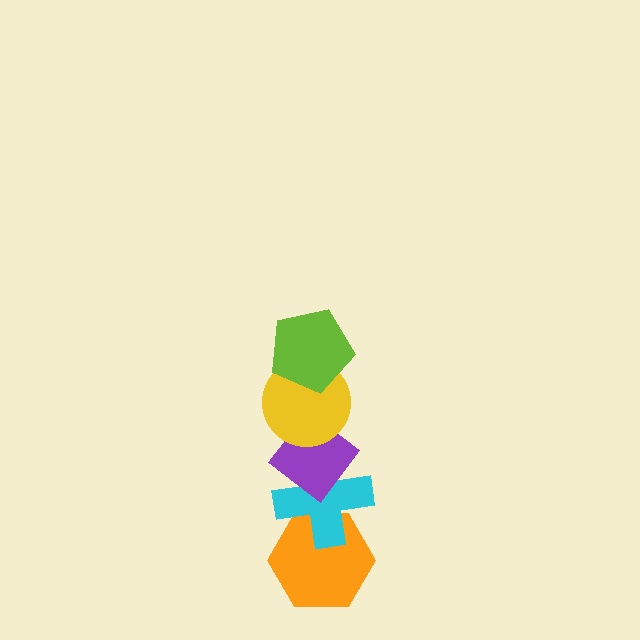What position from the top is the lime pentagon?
The lime pentagon is 1st from the top.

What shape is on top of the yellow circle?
The lime pentagon is on top of the yellow circle.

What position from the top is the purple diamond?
The purple diamond is 3rd from the top.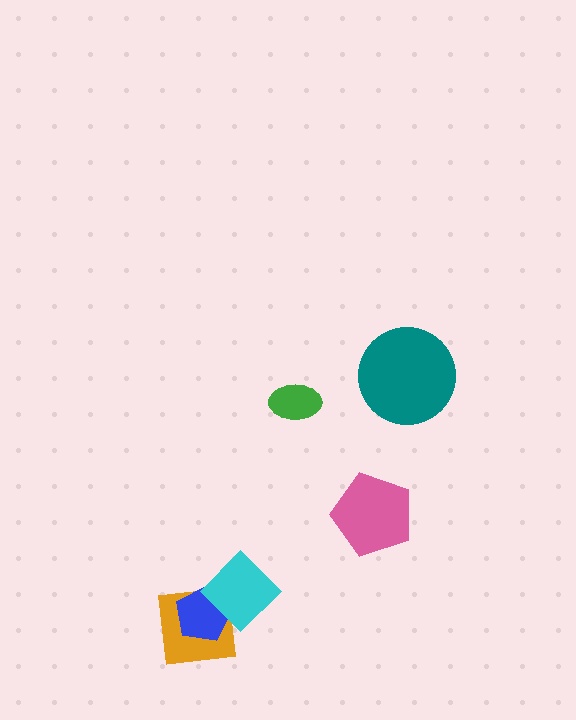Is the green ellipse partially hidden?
No, no other shape covers it.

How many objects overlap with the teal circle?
0 objects overlap with the teal circle.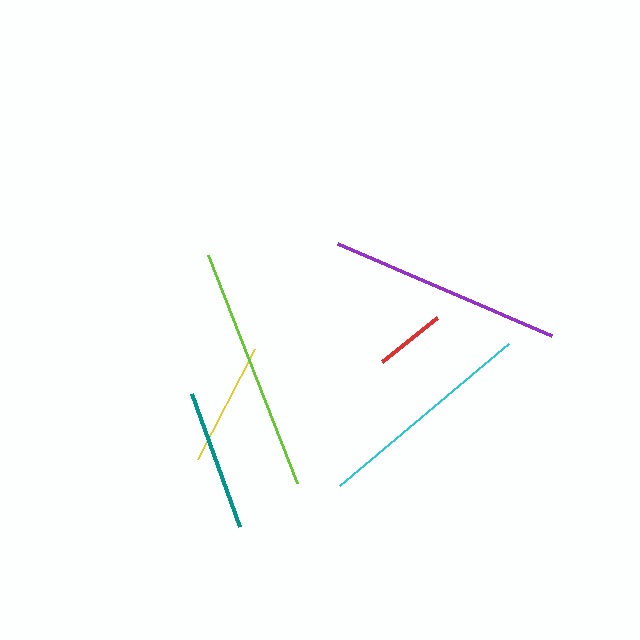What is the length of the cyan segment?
The cyan segment is approximately 222 pixels long.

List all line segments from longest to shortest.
From longest to shortest: lime, purple, cyan, teal, yellow, red.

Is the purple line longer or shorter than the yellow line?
The purple line is longer than the yellow line.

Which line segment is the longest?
The lime line is the longest at approximately 245 pixels.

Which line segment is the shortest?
The red line is the shortest at approximately 71 pixels.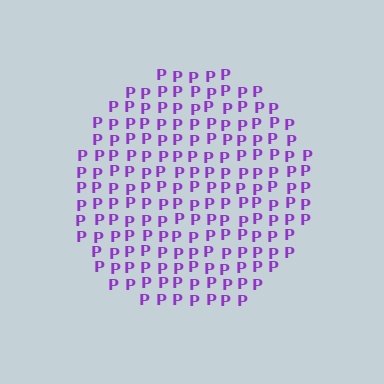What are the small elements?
The small elements are letter P's.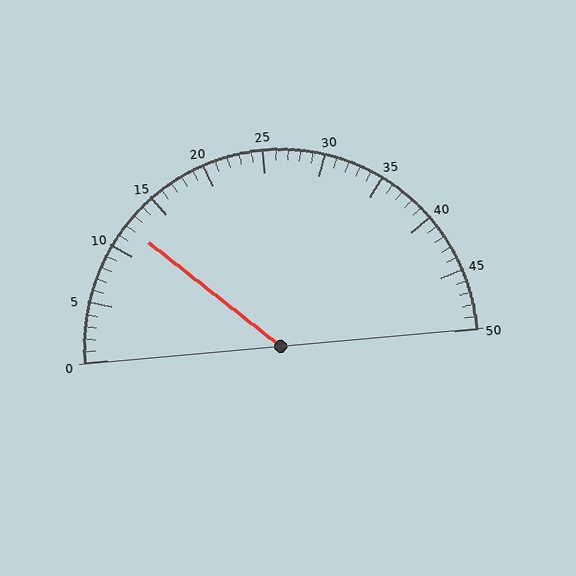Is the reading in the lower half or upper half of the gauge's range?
The reading is in the lower half of the range (0 to 50).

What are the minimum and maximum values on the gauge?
The gauge ranges from 0 to 50.